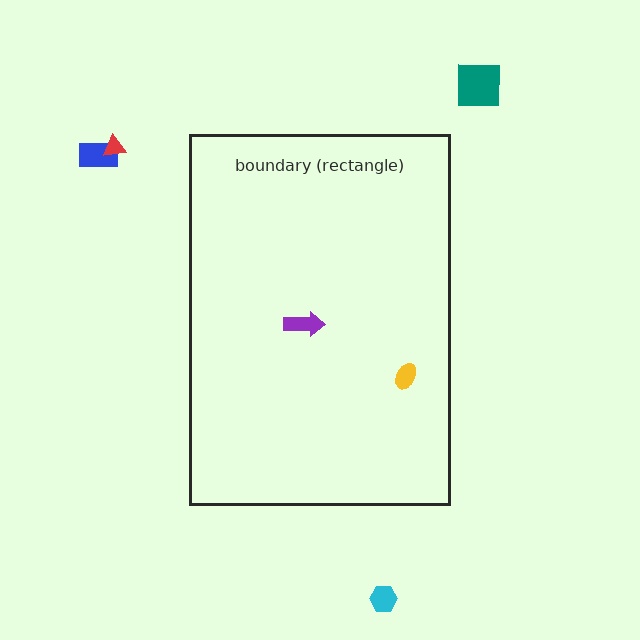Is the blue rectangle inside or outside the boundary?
Outside.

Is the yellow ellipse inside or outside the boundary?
Inside.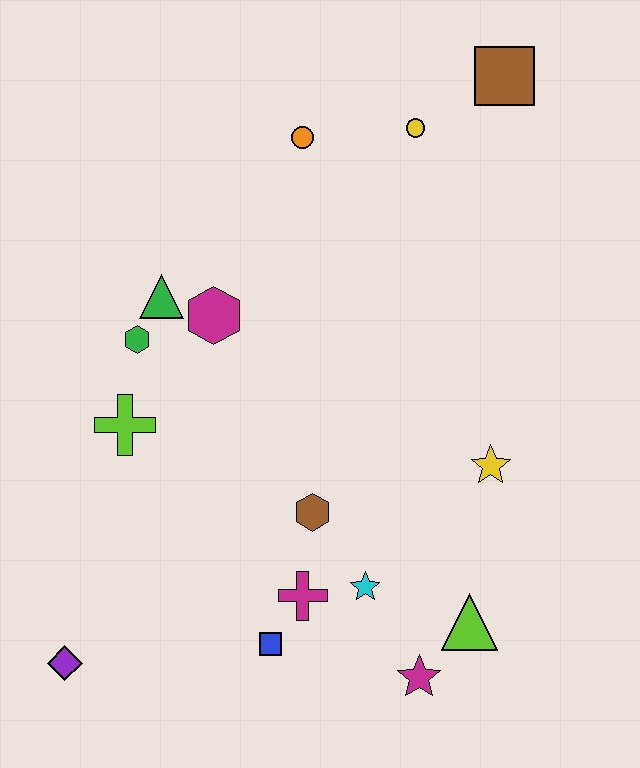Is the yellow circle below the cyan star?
No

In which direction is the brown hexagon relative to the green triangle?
The brown hexagon is below the green triangle.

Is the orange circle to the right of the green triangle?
Yes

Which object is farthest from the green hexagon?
The brown square is farthest from the green hexagon.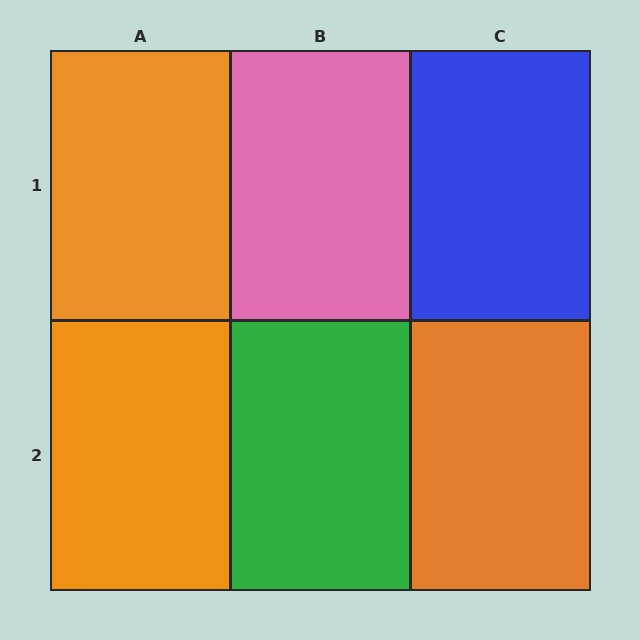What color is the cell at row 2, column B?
Green.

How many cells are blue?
1 cell is blue.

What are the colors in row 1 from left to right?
Orange, pink, blue.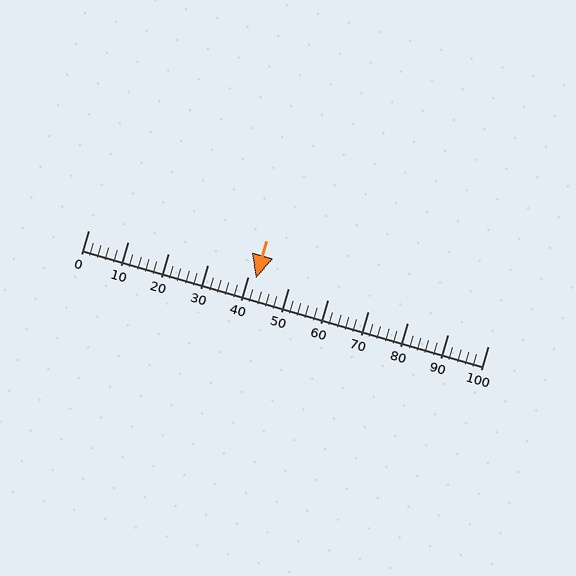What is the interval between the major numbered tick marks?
The major tick marks are spaced 10 units apart.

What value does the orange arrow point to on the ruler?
The orange arrow points to approximately 42.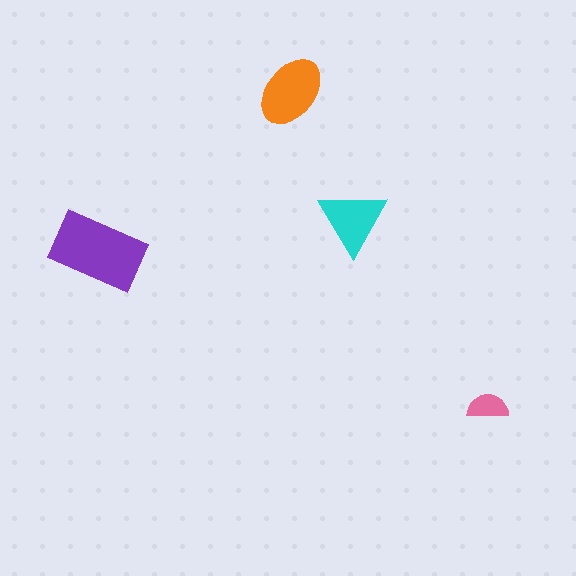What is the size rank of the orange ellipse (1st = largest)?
2nd.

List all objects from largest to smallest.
The purple rectangle, the orange ellipse, the cyan triangle, the pink semicircle.